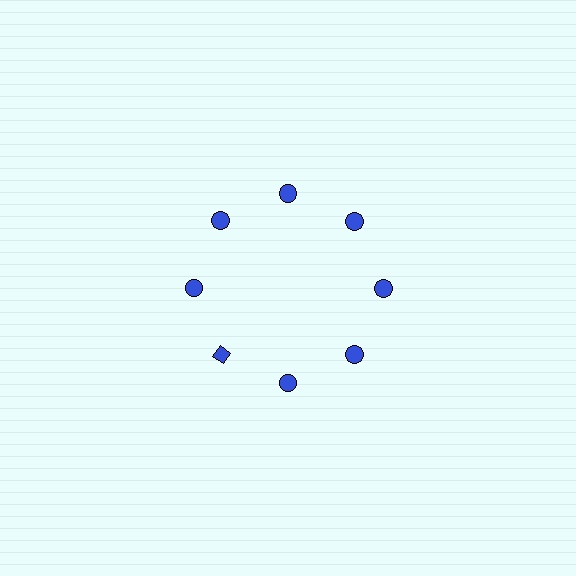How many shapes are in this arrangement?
There are 8 shapes arranged in a ring pattern.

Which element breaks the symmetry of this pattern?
The blue diamond at roughly the 8 o'clock position breaks the symmetry. All other shapes are blue circles.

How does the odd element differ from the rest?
It has a different shape: diamond instead of circle.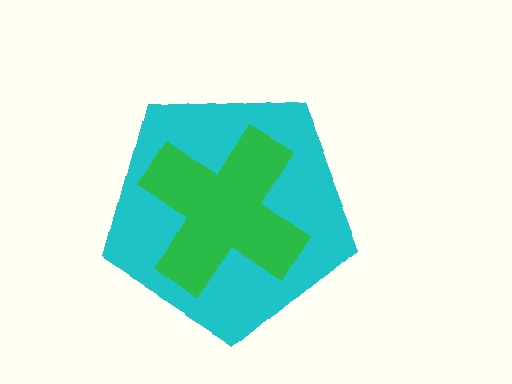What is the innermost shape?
The green cross.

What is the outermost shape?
The cyan pentagon.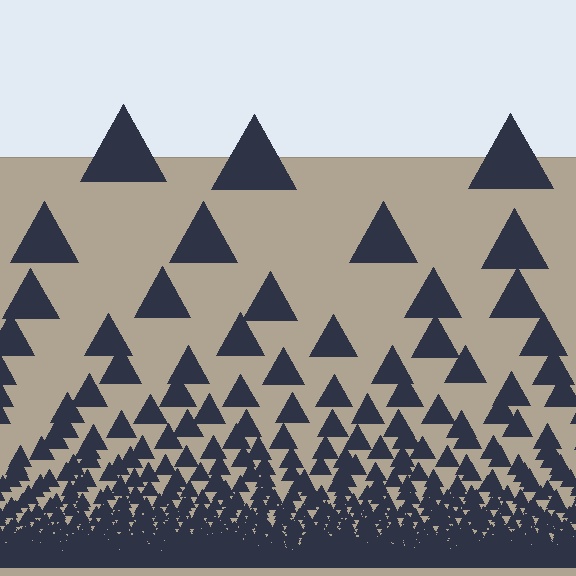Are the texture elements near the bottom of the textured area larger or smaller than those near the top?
Smaller. The gradient is inverted — elements near the bottom are smaller and denser.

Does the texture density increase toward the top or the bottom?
Density increases toward the bottom.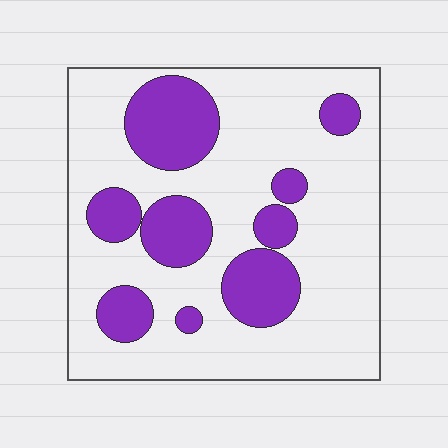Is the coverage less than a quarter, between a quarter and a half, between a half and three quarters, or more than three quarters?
Between a quarter and a half.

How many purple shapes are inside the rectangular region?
9.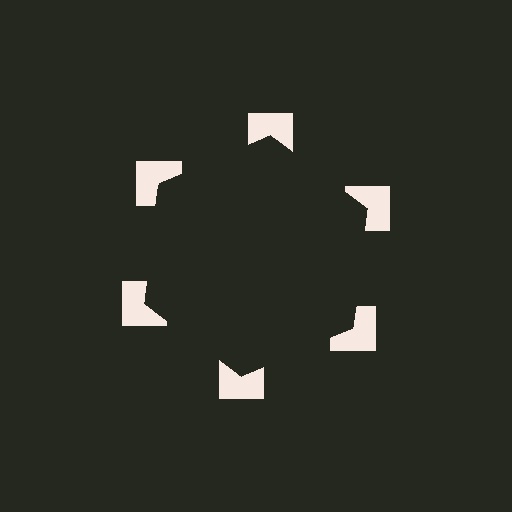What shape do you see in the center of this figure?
An illusory hexagon — its edges are inferred from the aligned wedge cuts in the notched squares, not physically drawn.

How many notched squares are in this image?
There are 6 — one at each vertex of the illusory hexagon.